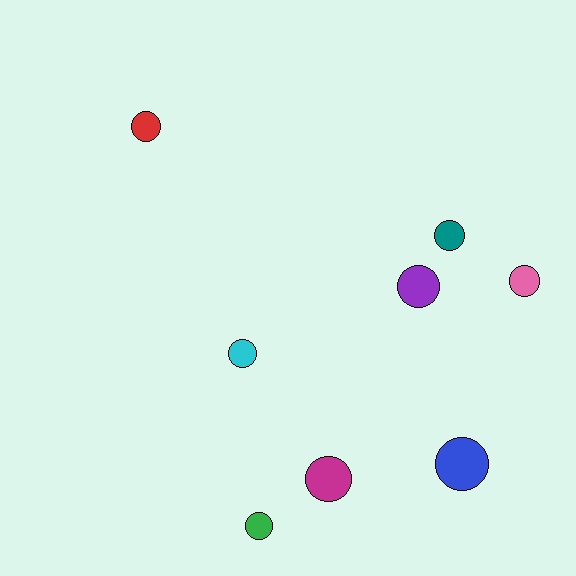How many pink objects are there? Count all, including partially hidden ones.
There is 1 pink object.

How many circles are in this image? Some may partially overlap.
There are 8 circles.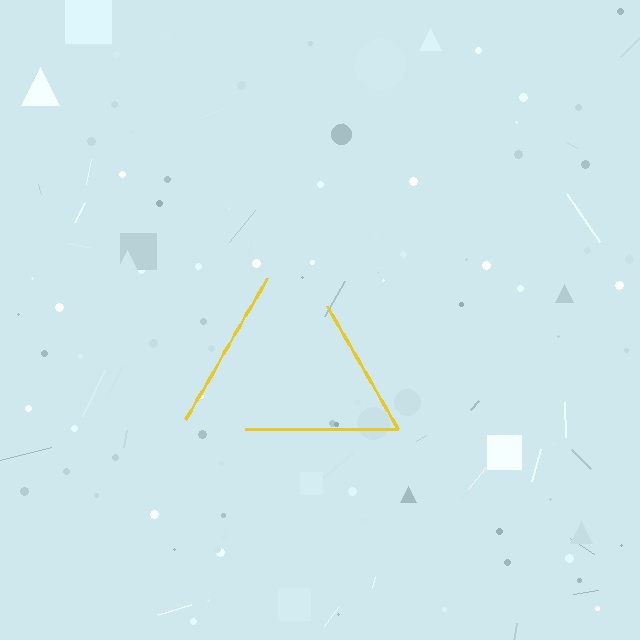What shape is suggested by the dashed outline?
The dashed outline suggests a triangle.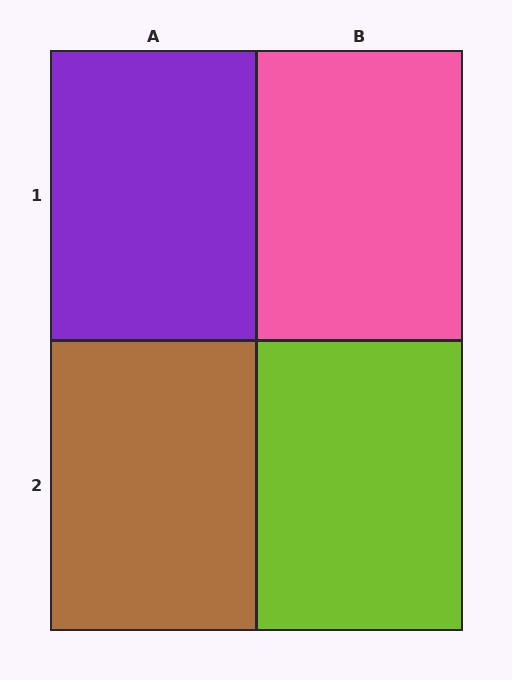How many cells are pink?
1 cell is pink.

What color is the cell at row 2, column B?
Lime.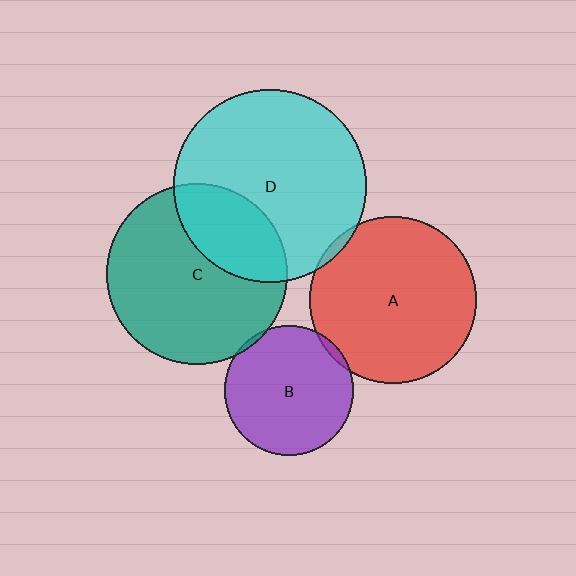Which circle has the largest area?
Circle D (cyan).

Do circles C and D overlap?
Yes.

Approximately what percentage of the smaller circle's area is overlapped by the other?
Approximately 30%.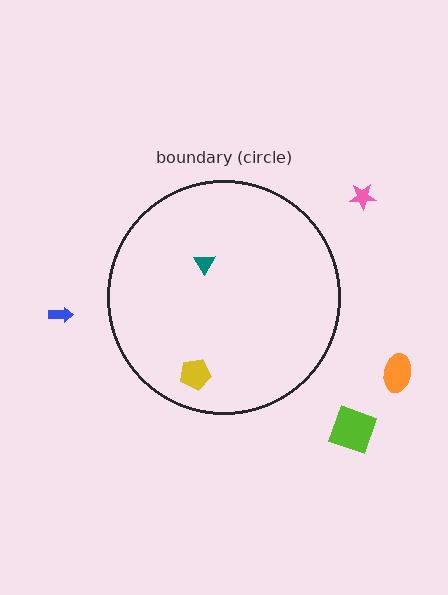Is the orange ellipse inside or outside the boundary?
Outside.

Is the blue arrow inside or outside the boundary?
Outside.